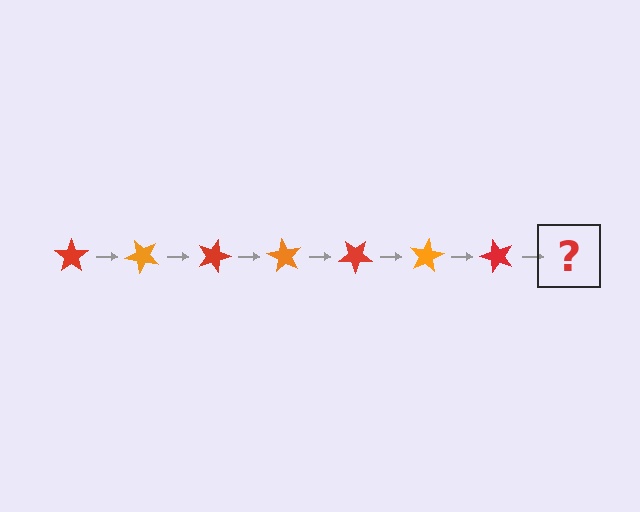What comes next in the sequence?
The next element should be an orange star, rotated 315 degrees from the start.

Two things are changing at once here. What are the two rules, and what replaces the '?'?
The two rules are that it rotates 45 degrees each step and the color cycles through red and orange. The '?' should be an orange star, rotated 315 degrees from the start.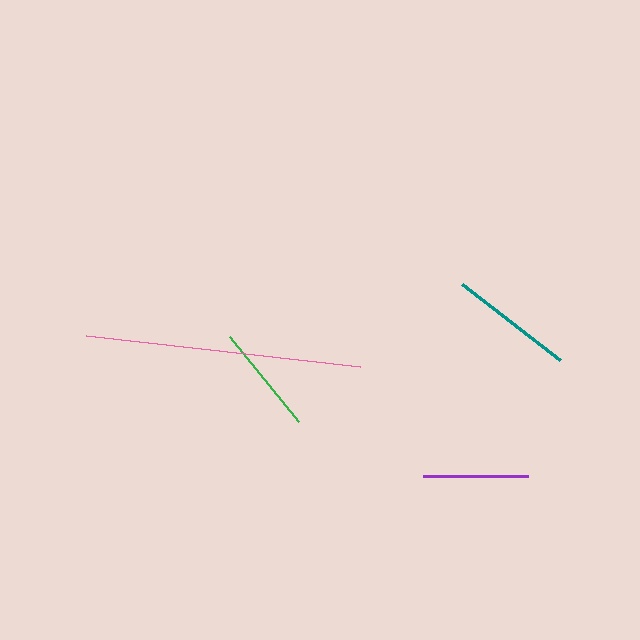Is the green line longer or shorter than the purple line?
The green line is longer than the purple line.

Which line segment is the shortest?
The purple line is the shortest at approximately 106 pixels.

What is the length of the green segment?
The green segment is approximately 110 pixels long.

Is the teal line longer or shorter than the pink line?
The pink line is longer than the teal line.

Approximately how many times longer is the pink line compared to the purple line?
The pink line is approximately 2.6 times the length of the purple line.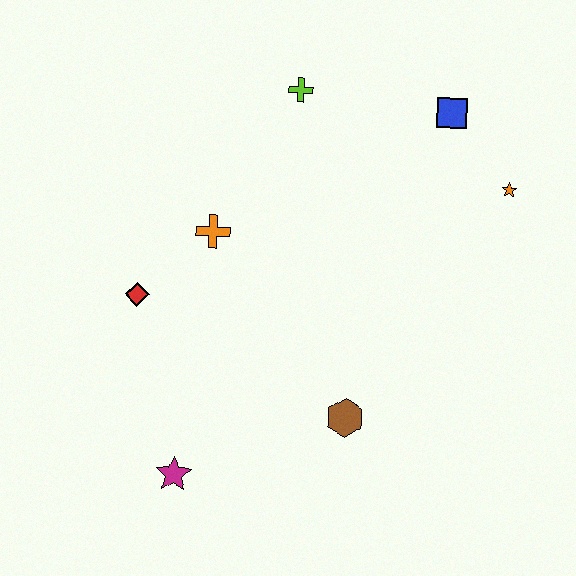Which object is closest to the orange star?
The blue square is closest to the orange star.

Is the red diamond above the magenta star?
Yes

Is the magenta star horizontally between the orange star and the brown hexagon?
No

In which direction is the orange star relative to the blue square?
The orange star is below the blue square.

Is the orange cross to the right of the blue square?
No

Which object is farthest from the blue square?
The magenta star is farthest from the blue square.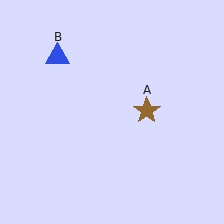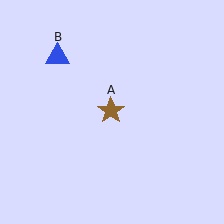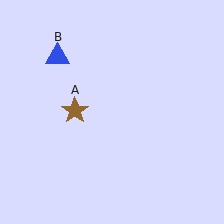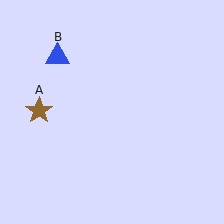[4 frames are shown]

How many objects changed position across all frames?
1 object changed position: brown star (object A).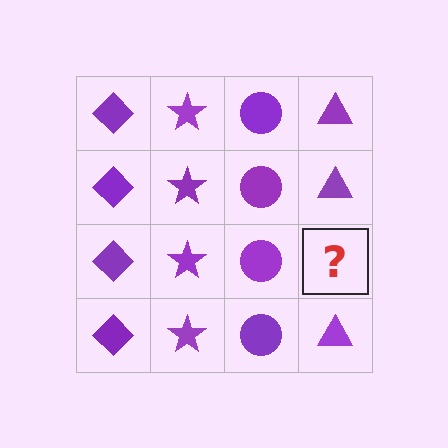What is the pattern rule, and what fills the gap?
The rule is that each column has a consistent shape. The gap should be filled with a purple triangle.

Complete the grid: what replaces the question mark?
The question mark should be replaced with a purple triangle.